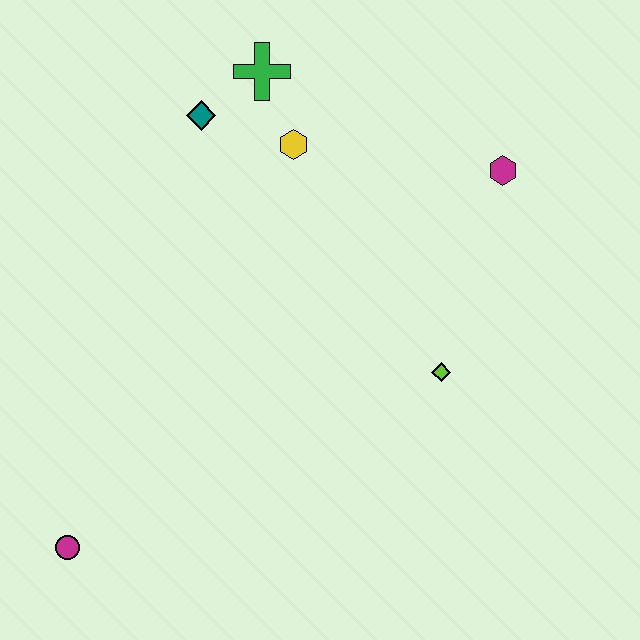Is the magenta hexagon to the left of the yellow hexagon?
No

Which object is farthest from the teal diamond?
The magenta circle is farthest from the teal diamond.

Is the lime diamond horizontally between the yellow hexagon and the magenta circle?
No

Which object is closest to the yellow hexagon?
The green cross is closest to the yellow hexagon.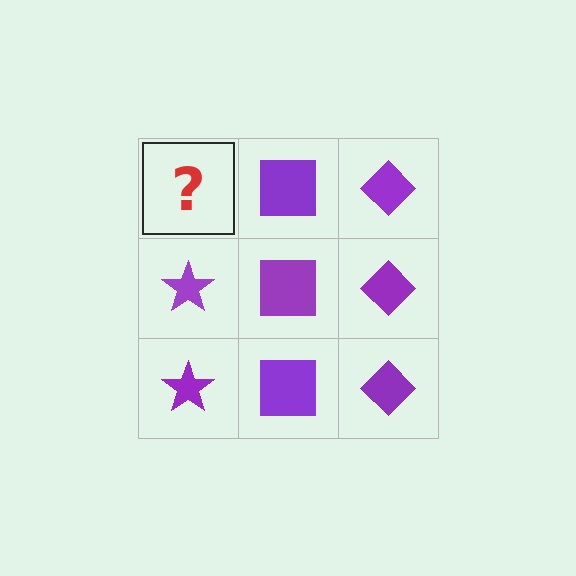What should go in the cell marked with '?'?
The missing cell should contain a purple star.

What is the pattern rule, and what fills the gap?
The rule is that each column has a consistent shape. The gap should be filled with a purple star.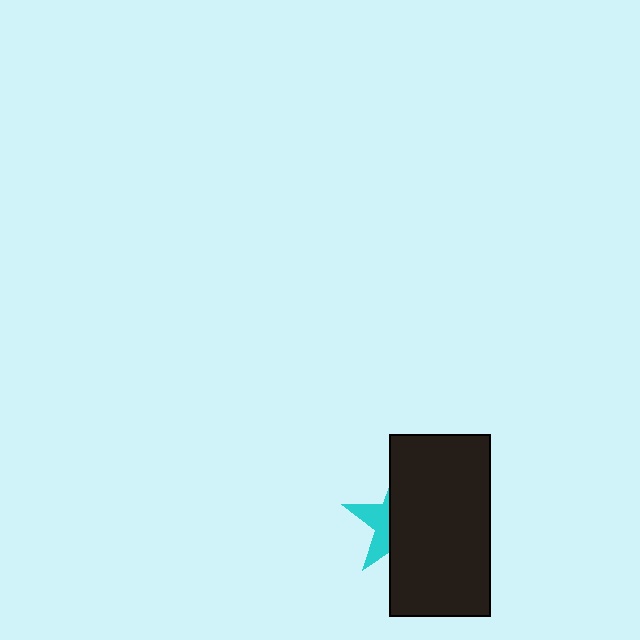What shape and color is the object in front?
The object in front is a black rectangle.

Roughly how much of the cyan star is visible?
A small part of it is visible (roughly 35%).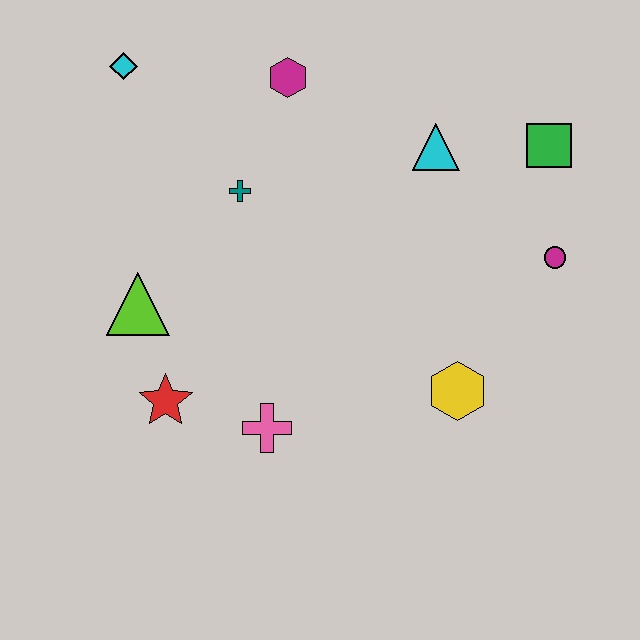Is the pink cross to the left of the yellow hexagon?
Yes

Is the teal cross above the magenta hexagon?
No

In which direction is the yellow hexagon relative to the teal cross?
The yellow hexagon is to the right of the teal cross.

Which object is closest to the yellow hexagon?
The magenta circle is closest to the yellow hexagon.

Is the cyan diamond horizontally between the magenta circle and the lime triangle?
No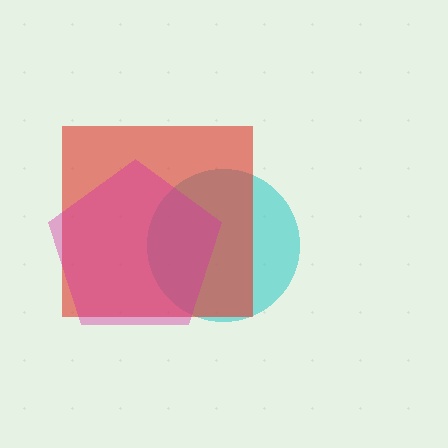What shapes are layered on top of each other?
The layered shapes are: a cyan circle, a red square, a magenta pentagon.